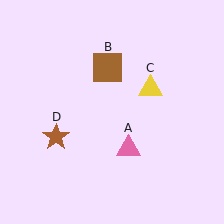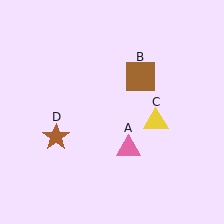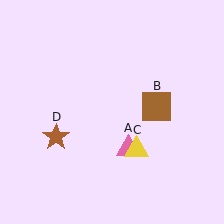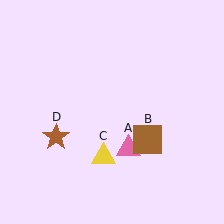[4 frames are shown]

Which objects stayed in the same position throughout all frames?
Pink triangle (object A) and brown star (object D) remained stationary.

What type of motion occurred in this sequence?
The brown square (object B), yellow triangle (object C) rotated clockwise around the center of the scene.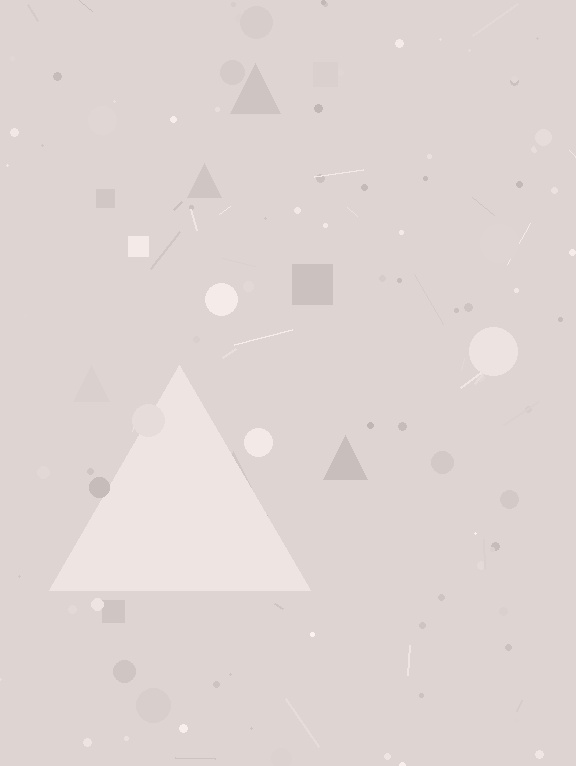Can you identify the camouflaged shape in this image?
The camouflaged shape is a triangle.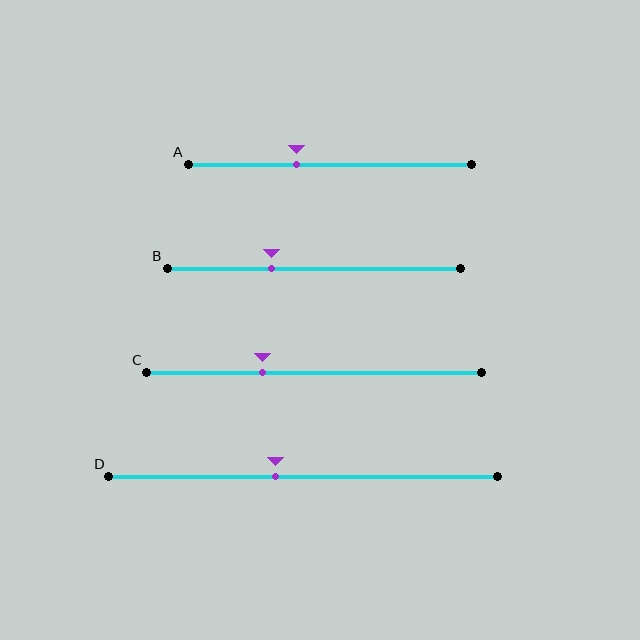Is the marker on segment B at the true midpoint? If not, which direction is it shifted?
No, the marker on segment B is shifted to the left by about 14% of the segment length.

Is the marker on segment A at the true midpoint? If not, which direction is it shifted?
No, the marker on segment A is shifted to the left by about 12% of the segment length.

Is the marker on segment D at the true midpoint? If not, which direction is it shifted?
No, the marker on segment D is shifted to the left by about 7% of the segment length.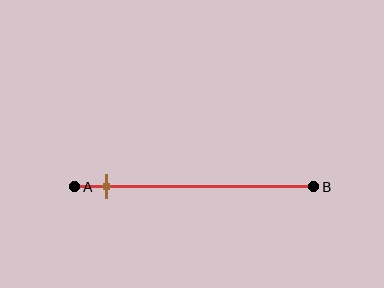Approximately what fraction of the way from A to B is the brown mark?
The brown mark is approximately 15% of the way from A to B.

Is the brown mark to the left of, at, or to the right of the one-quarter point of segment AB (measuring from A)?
The brown mark is to the left of the one-quarter point of segment AB.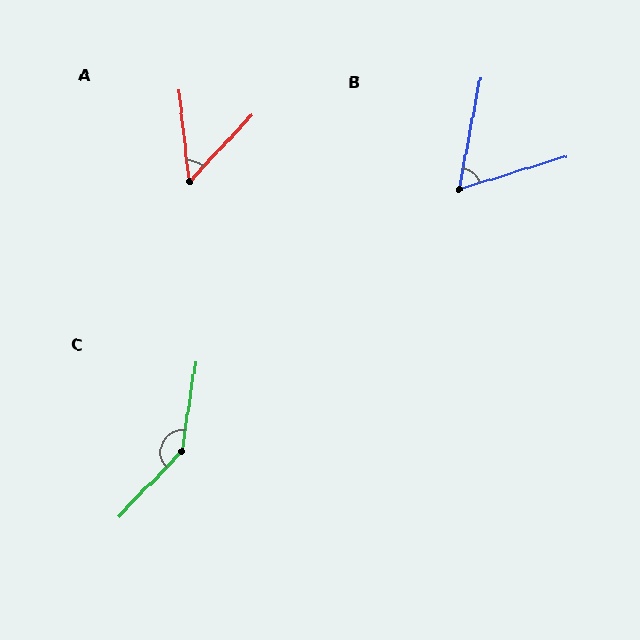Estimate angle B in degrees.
Approximately 62 degrees.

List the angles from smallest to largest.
A (50°), B (62°), C (145°).